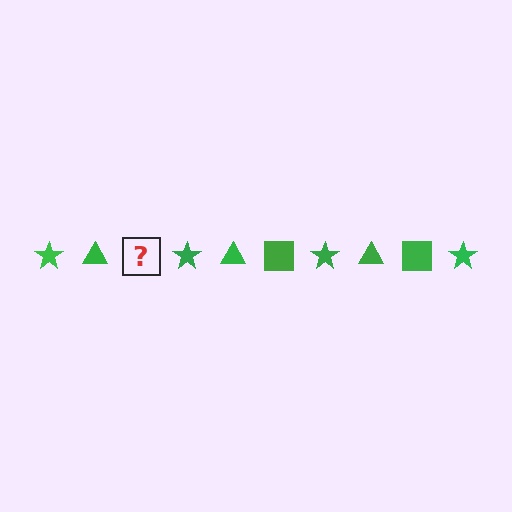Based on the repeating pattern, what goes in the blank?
The blank should be a green square.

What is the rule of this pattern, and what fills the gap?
The rule is that the pattern cycles through star, triangle, square shapes in green. The gap should be filled with a green square.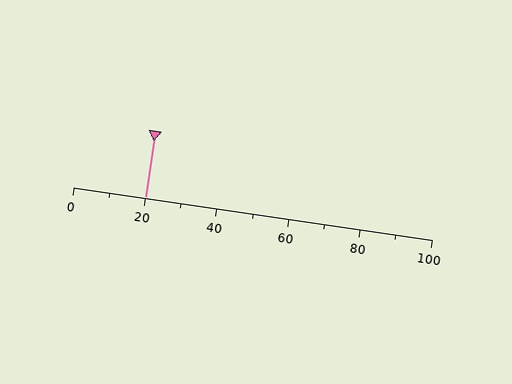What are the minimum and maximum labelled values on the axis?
The axis runs from 0 to 100.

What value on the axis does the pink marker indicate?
The marker indicates approximately 20.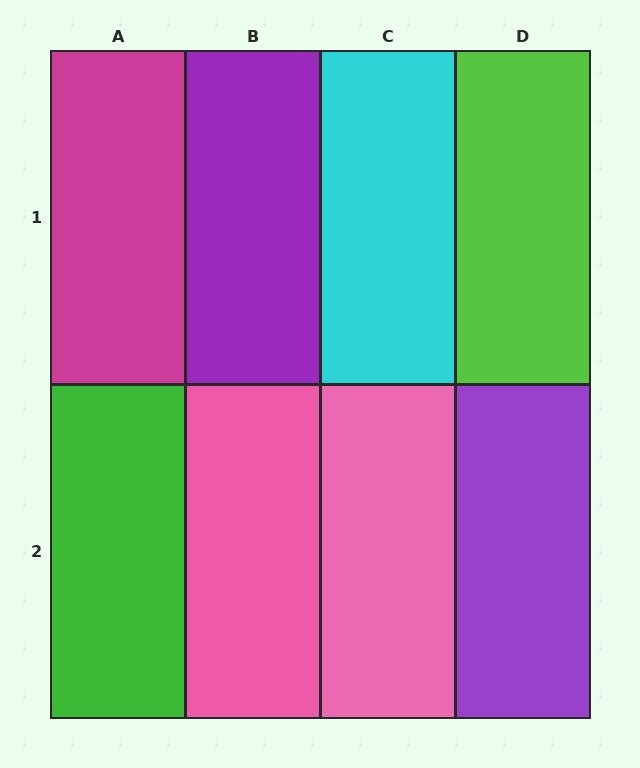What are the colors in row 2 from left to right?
Green, pink, pink, purple.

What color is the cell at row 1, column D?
Lime.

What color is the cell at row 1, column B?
Purple.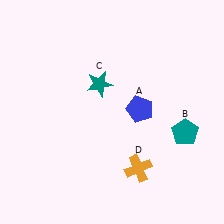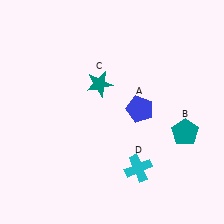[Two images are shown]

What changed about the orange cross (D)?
In Image 1, D is orange. In Image 2, it changed to cyan.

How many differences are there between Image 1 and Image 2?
There is 1 difference between the two images.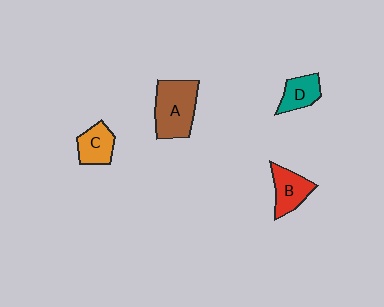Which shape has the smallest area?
Shape D (teal).